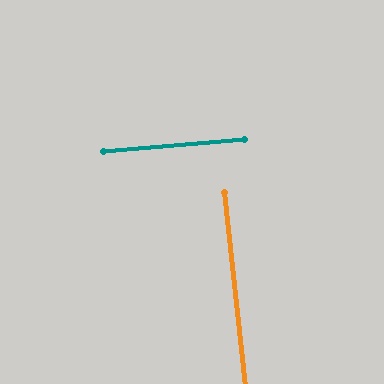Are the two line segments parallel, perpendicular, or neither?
Perpendicular — they meet at approximately 89°.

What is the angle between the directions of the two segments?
Approximately 89 degrees.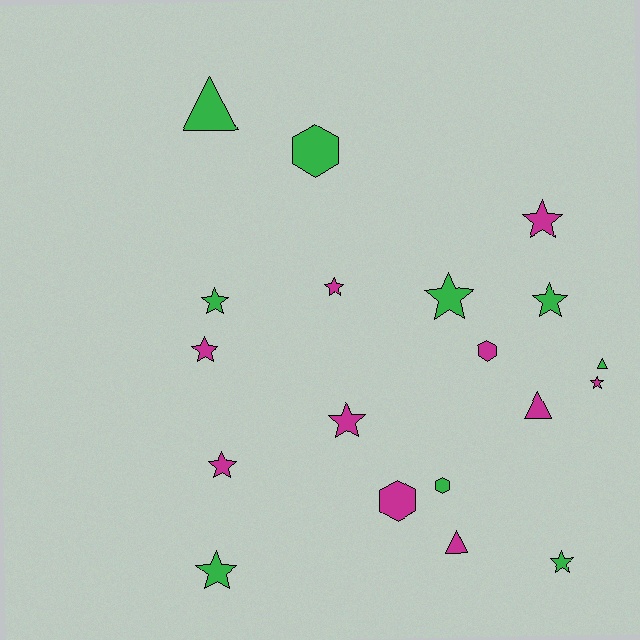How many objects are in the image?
There are 19 objects.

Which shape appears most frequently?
Star, with 11 objects.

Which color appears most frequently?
Magenta, with 10 objects.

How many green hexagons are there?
There are 2 green hexagons.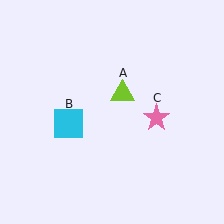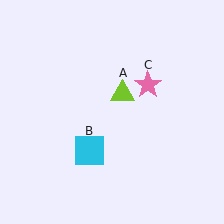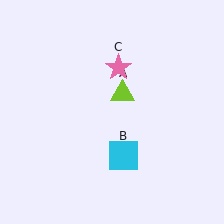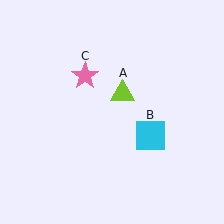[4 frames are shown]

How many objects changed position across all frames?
2 objects changed position: cyan square (object B), pink star (object C).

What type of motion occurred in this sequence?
The cyan square (object B), pink star (object C) rotated counterclockwise around the center of the scene.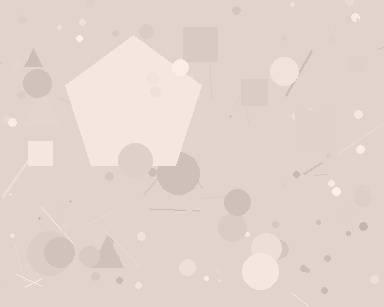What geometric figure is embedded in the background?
A pentagon is embedded in the background.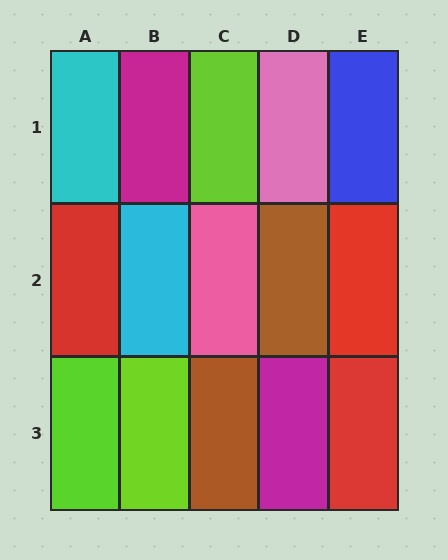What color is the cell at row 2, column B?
Cyan.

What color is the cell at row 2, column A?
Red.